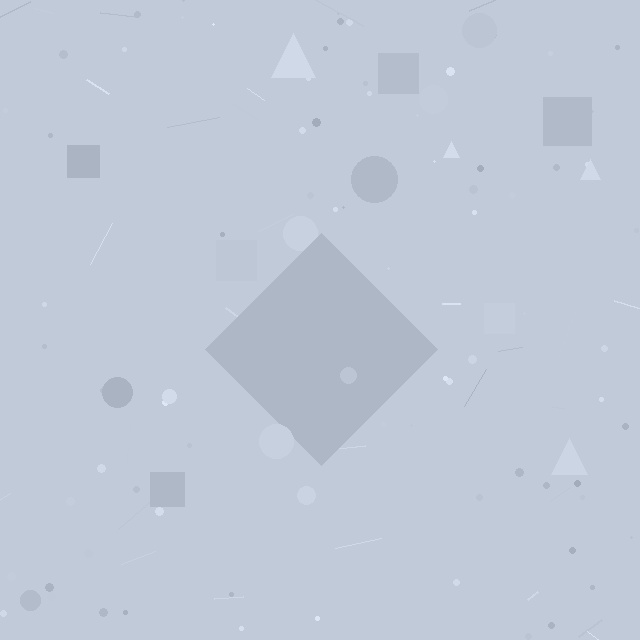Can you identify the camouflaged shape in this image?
The camouflaged shape is a diamond.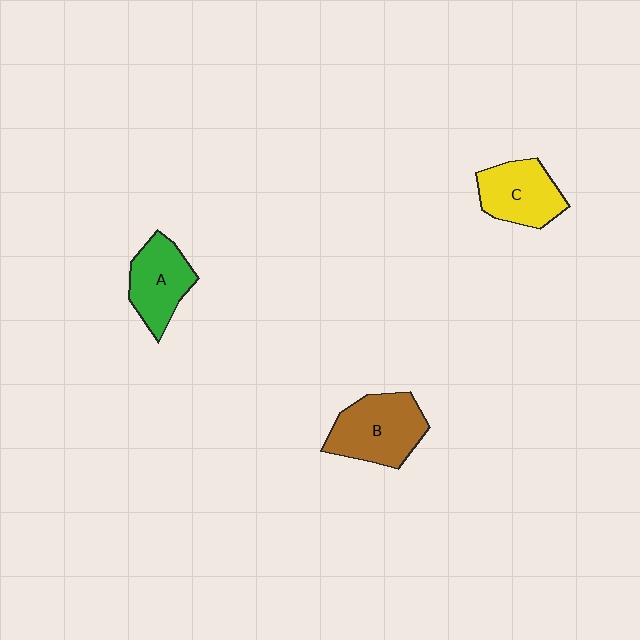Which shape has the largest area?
Shape B (brown).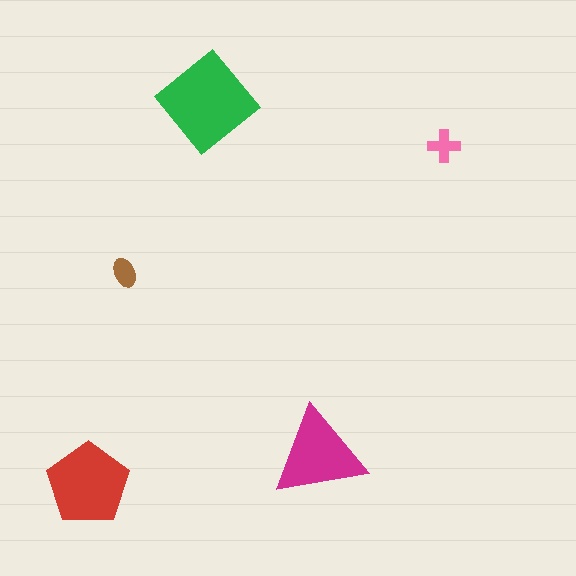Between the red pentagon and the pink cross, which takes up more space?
The red pentagon.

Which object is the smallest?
The brown ellipse.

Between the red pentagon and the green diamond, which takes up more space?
The green diamond.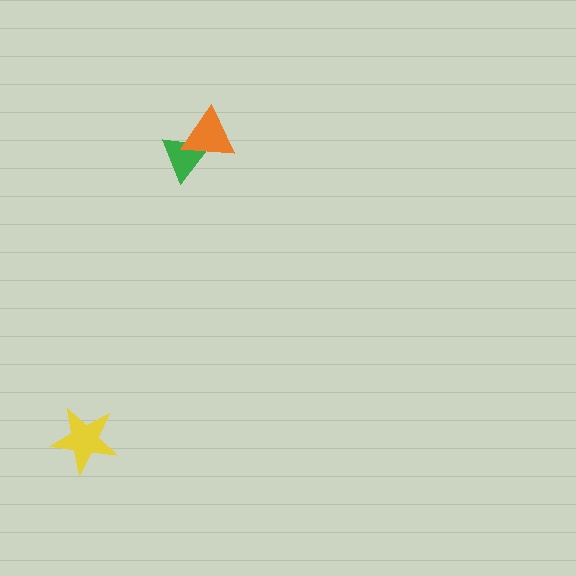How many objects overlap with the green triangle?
1 object overlaps with the green triangle.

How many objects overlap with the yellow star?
0 objects overlap with the yellow star.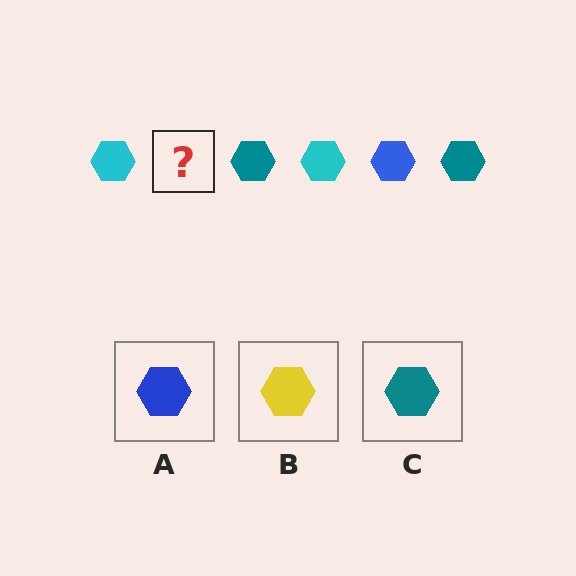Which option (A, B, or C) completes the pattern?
A.